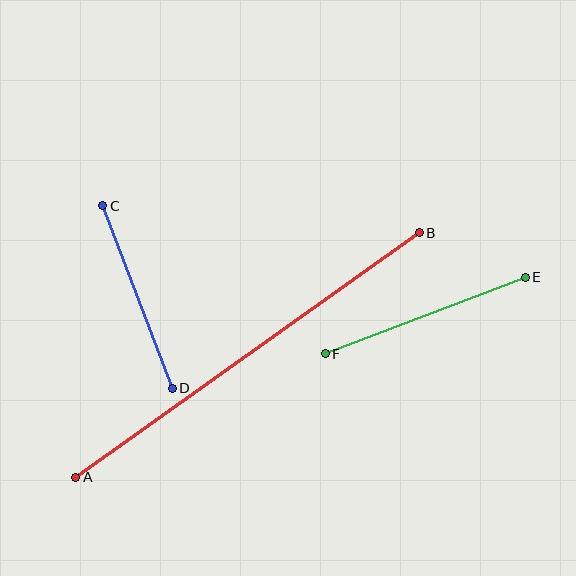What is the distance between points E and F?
The distance is approximately 214 pixels.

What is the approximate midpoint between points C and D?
The midpoint is at approximately (138, 297) pixels.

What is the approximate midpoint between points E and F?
The midpoint is at approximately (425, 316) pixels.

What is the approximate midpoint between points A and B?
The midpoint is at approximately (248, 355) pixels.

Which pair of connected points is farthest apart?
Points A and B are farthest apart.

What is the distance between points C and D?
The distance is approximately 196 pixels.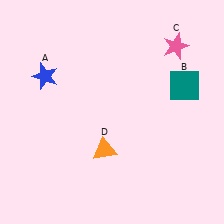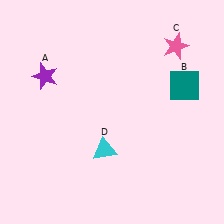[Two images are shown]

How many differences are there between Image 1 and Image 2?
There are 2 differences between the two images.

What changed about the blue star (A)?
In Image 1, A is blue. In Image 2, it changed to purple.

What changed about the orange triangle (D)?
In Image 1, D is orange. In Image 2, it changed to cyan.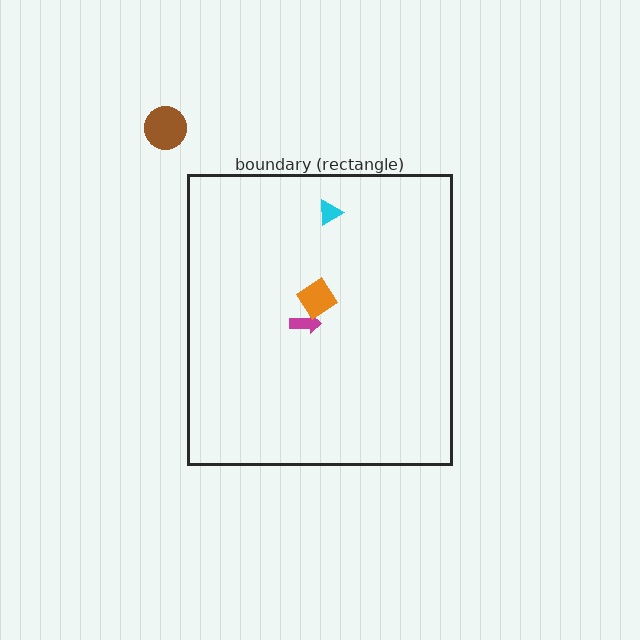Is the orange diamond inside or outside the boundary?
Inside.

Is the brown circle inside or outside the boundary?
Outside.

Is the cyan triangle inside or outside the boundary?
Inside.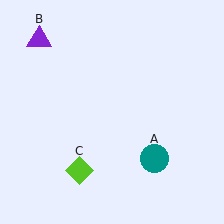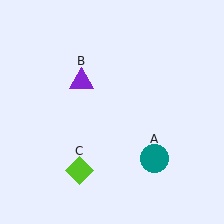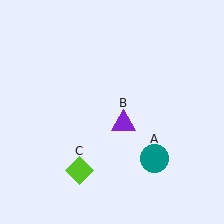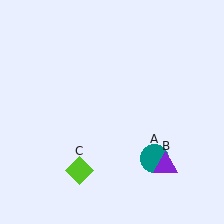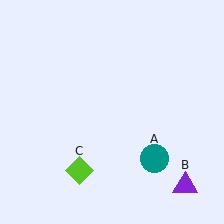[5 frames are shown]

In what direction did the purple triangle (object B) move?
The purple triangle (object B) moved down and to the right.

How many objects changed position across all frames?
1 object changed position: purple triangle (object B).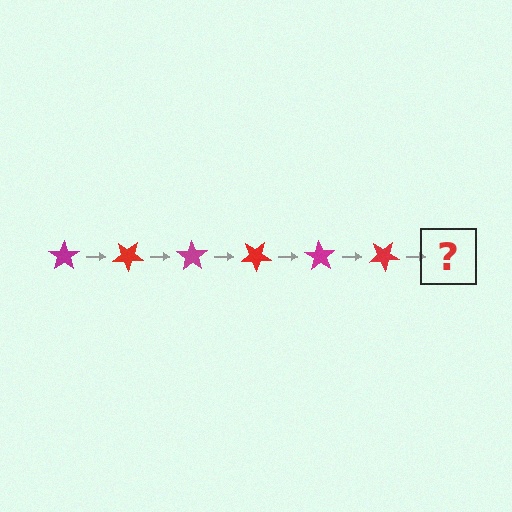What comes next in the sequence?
The next element should be a magenta star, rotated 210 degrees from the start.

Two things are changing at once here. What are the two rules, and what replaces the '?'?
The two rules are that it rotates 35 degrees each step and the color cycles through magenta and red. The '?' should be a magenta star, rotated 210 degrees from the start.